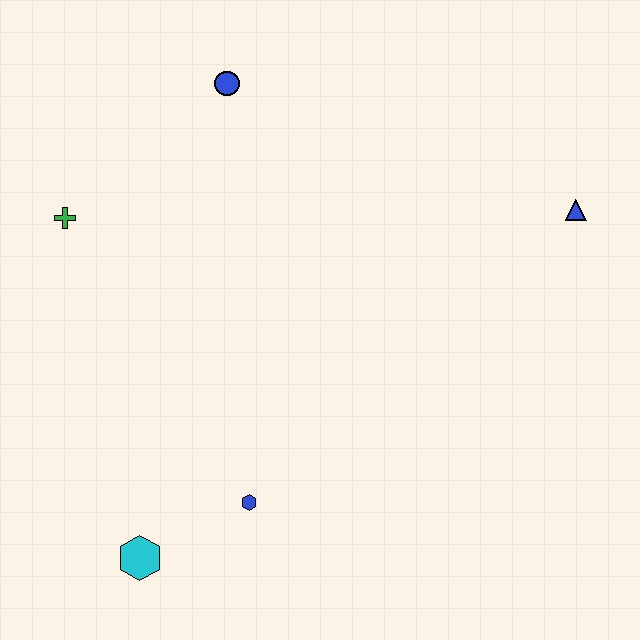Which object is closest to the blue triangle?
The blue circle is closest to the blue triangle.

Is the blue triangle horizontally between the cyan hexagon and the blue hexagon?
No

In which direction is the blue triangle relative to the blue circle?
The blue triangle is to the right of the blue circle.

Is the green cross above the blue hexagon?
Yes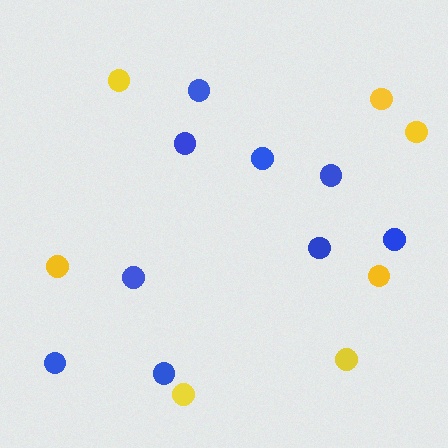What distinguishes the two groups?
There are 2 groups: one group of blue circles (9) and one group of yellow circles (7).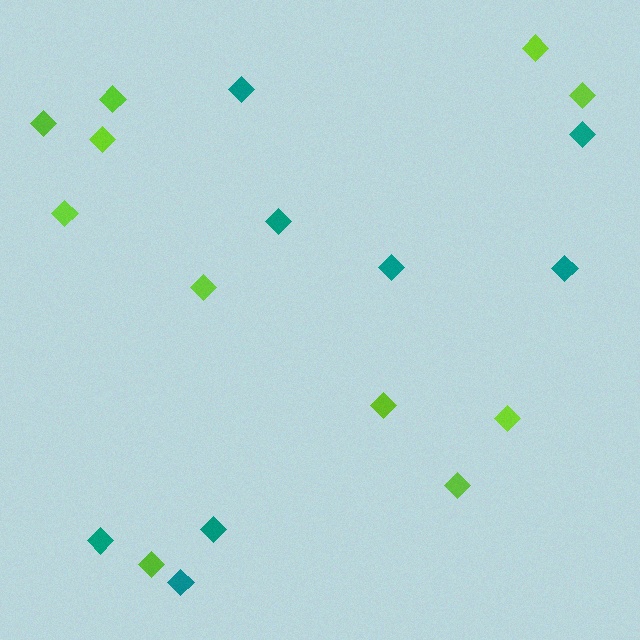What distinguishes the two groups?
There are 2 groups: one group of teal diamonds (8) and one group of lime diamonds (11).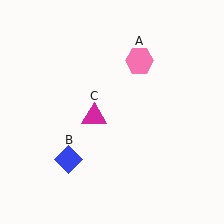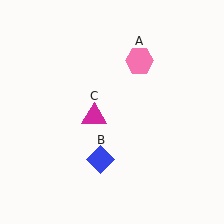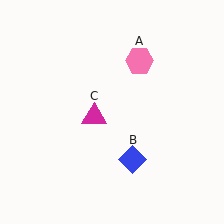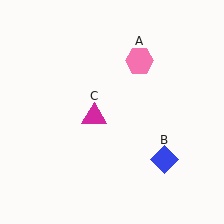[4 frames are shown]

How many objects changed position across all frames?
1 object changed position: blue diamond (object B).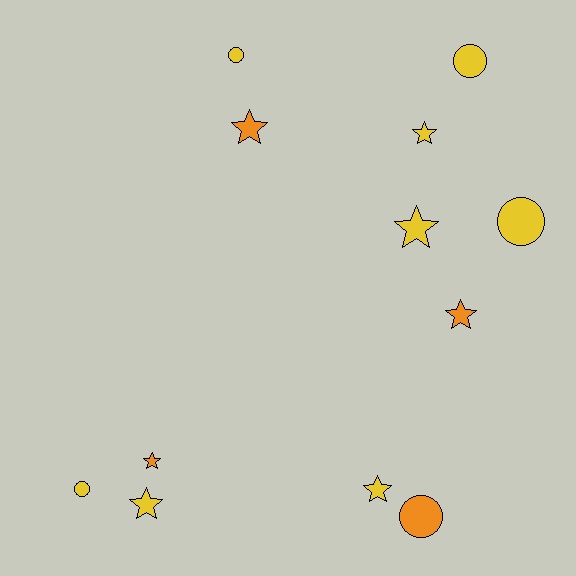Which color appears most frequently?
Yellow, with 8 objects.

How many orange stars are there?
There are 3 orange stars.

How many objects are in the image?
There are 12 objects.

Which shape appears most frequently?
Star, with 7 objects.